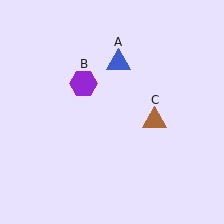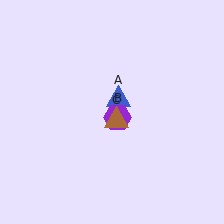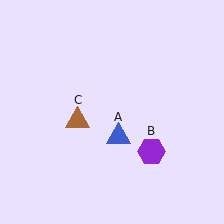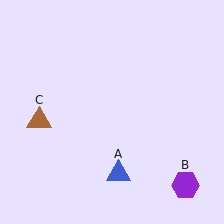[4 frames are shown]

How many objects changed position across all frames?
3 objects changed position: blue triangle (object A), purple hexagon (object B), brown triangle (object C).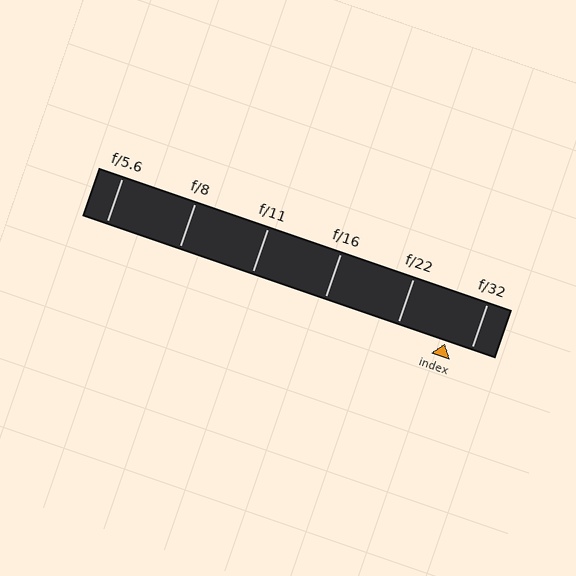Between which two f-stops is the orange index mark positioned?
The index mark is between f/22 and f/32.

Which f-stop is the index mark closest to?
The index mark is closest to f/32.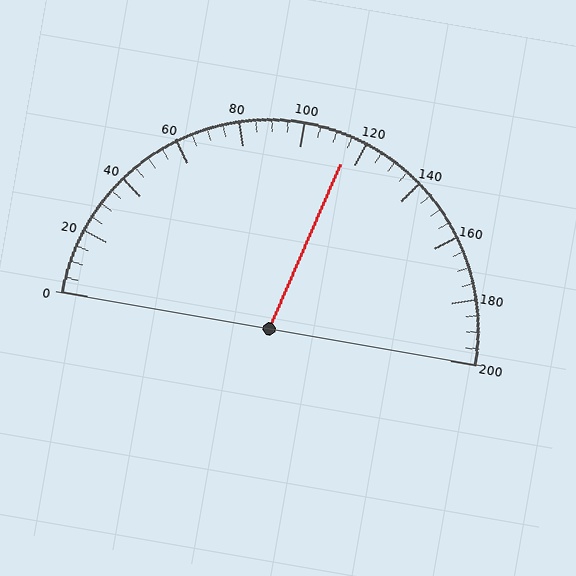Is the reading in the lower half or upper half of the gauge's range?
The reading is in the upper half of the range (0 to 200).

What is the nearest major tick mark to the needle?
The nearest major tick mark is 120.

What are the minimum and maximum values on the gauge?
The gauge ranges from 0 to 200.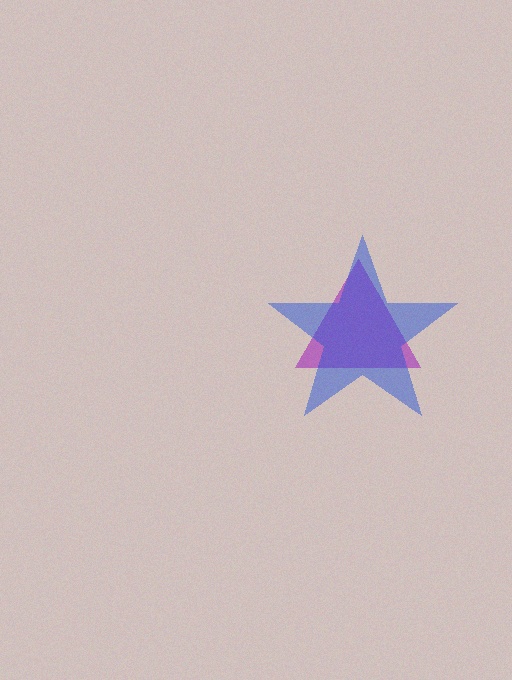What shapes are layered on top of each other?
The layered shapes are: a purple triangle, a blue star.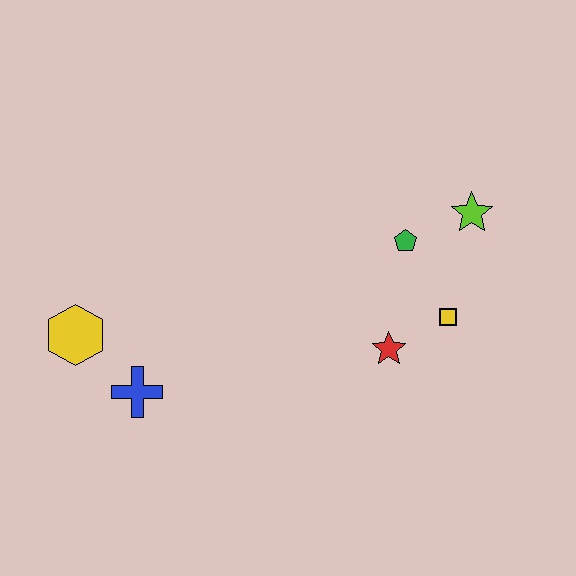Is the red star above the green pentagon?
No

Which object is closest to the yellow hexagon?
The blue cross is closest to the yellow hexagon.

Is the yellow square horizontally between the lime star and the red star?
Yes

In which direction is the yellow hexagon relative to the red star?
The yellow hexagon is to the left of the red star.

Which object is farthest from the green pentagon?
The yellow hexagon is farthest from the green pentagon.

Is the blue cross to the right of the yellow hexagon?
Yes